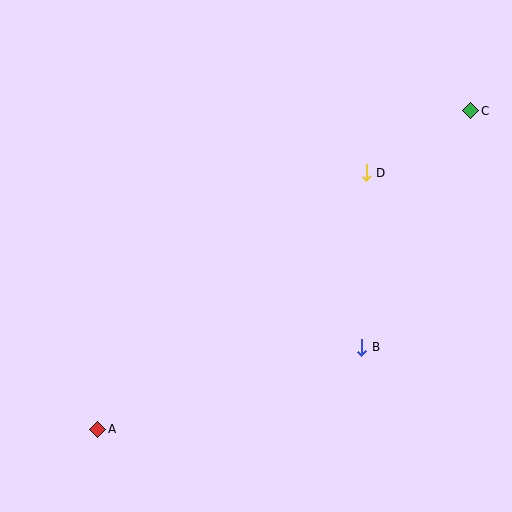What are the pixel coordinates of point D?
Point D is at (366, 173).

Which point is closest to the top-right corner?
Point C is closest to the top-right corner.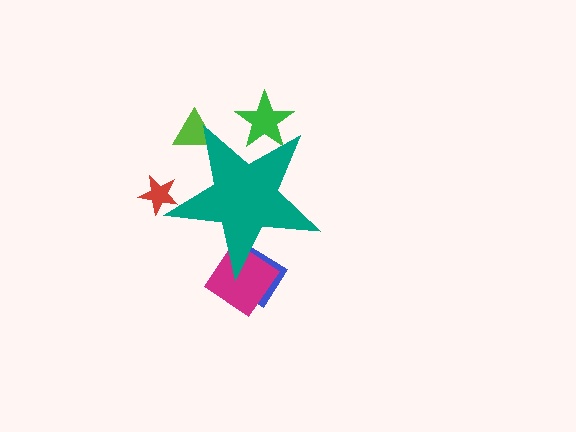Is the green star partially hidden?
Yes, the green star is partially hidden behind the teal star.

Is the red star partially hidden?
Yes, the red star is partially hidden behind the teal star.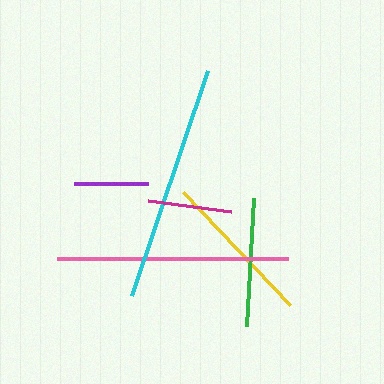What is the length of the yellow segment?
The yellow segment is approximately 155 pixels long.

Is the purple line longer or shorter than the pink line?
The pink line is longer than the purple line.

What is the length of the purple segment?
The purple segment is approximately 74 pixels long.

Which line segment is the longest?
The cyan line is the longest at approximately 237 pixels.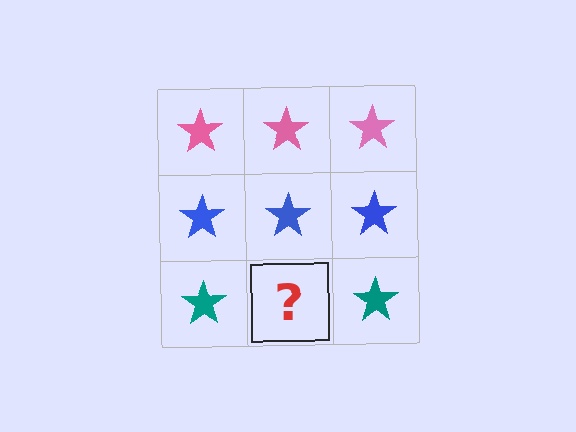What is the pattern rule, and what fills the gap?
The rule is that each row has a consistent color. The gap should be filled with a teal star.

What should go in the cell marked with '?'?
The missing cell should contain a teal star.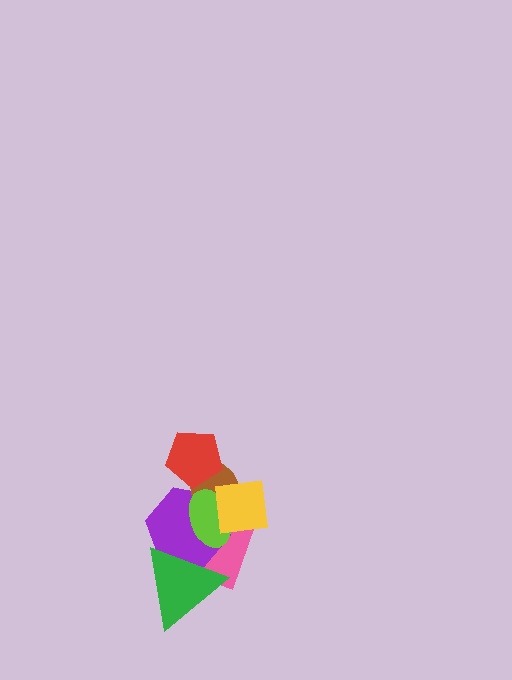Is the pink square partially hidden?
Yes, it is partially covered by another shape.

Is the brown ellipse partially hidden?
Yes, it is partially covered by another shape.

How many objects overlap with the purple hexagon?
5 objects overlap with the purple hexagon.